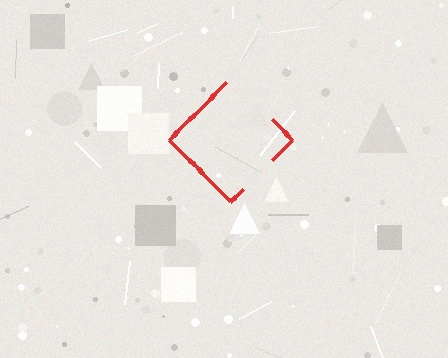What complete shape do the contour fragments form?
The contour fragments form a diamond.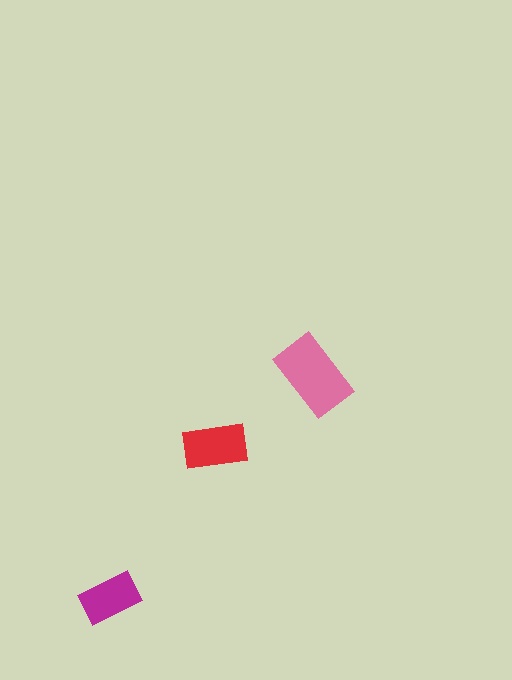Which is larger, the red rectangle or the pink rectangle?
The pink one.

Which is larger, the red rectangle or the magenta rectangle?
The red one.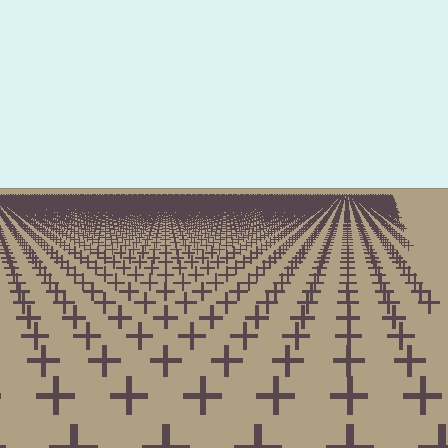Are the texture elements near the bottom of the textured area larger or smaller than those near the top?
Larger. Near the bottom, elements are closer to the viewer and appear at a bigger on-screen size.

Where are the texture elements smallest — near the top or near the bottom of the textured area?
Near the top.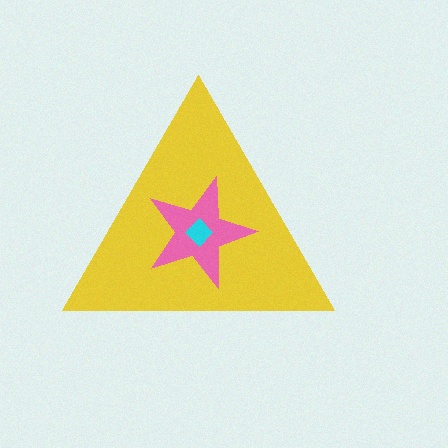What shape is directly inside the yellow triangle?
The pink star.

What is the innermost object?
The cyan diamond.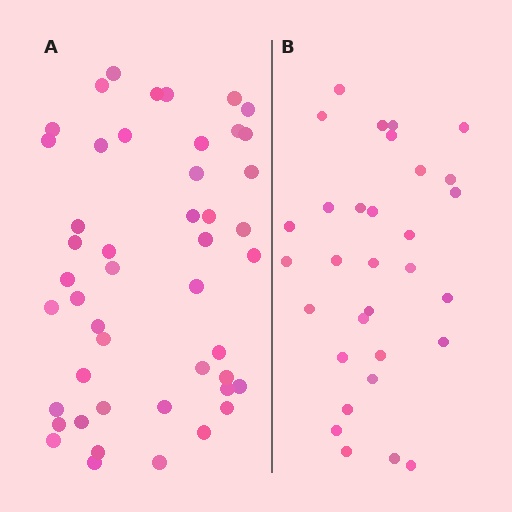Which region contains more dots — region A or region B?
Region A (the left region) has more dots.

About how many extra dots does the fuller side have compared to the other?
Region A has approximately 15 more dots than region B.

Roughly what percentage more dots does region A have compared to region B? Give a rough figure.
About 50% more.